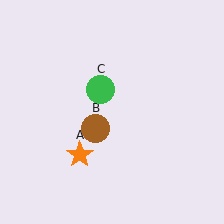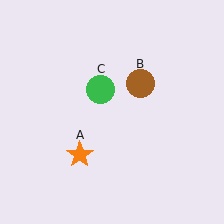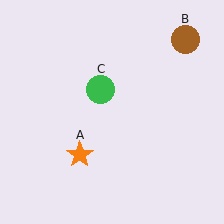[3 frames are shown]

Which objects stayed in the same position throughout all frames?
Orange star (object A) and green circle (object C) remained stationary.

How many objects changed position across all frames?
1 object changed position: brown circle (object B).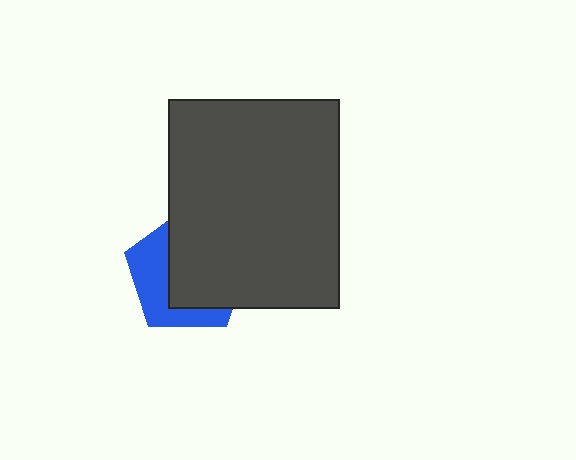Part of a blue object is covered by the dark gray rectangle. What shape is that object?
It is a pentagon.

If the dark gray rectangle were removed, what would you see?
You would see the complete blue pentagon.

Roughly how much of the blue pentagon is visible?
A small part of it is visible (roughly 39%).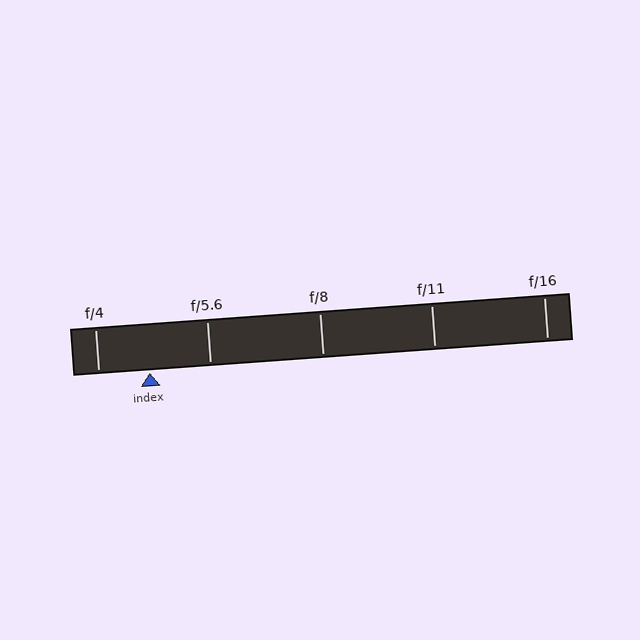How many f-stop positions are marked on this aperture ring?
There are 5 f-stop positions marked.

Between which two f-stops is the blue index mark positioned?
The index mark is between f/4 and f/5.6.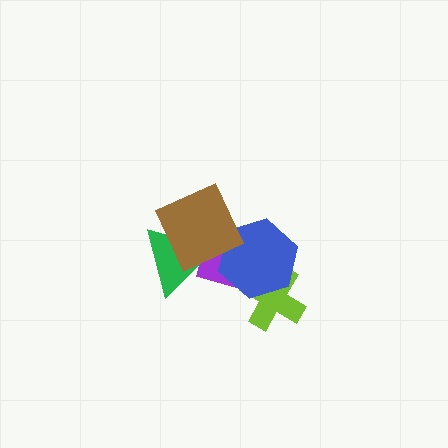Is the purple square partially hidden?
Yes, it is partially covered by another shape.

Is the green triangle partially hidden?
Yes, it is partially covered by another shape.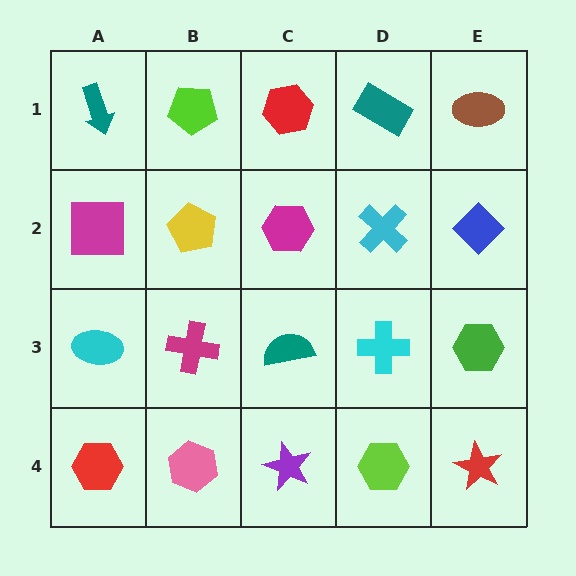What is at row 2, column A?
A magenta square.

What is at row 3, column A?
A cyan ellipse.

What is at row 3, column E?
A green hexagon.